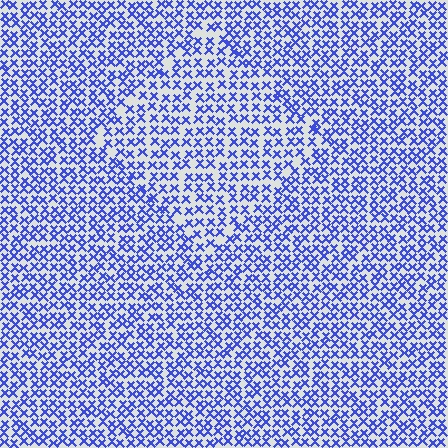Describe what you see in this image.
The image contains small blue elements arranged at two different densities. A diamond-shaped region is visible where the elements are less densely packed than the surrounding area.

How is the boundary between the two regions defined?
The boundary is defined by a change in element density (approximately 1.4x ratio). All elements are the same color, size, and shape.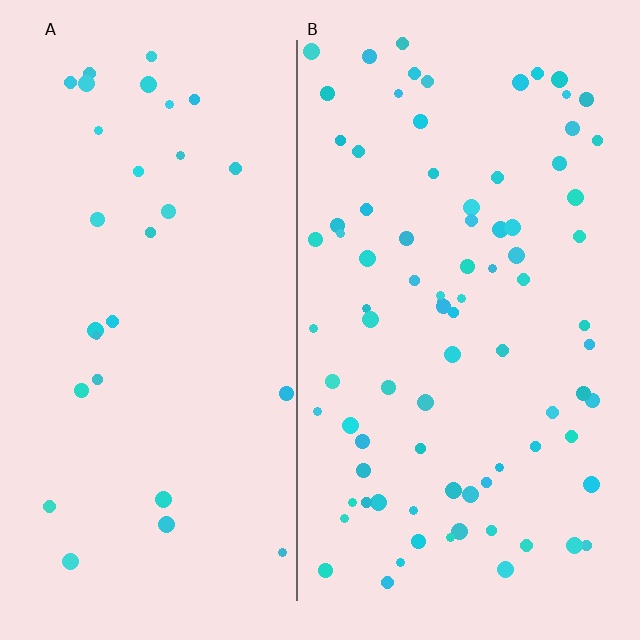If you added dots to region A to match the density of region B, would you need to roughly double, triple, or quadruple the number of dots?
Approximately triple.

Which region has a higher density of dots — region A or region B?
B (the right).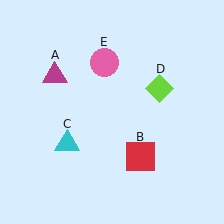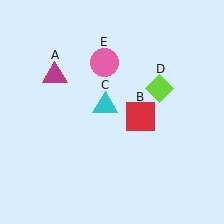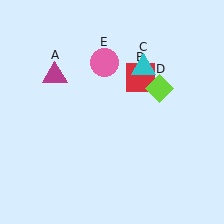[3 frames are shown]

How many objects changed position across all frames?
2 objects changed position: red square (object B), cyan triangle (object C).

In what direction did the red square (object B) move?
The red square (object B) moved up.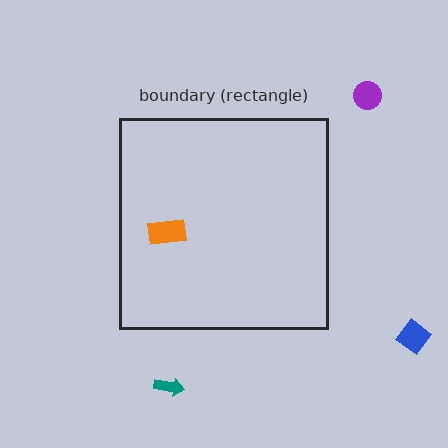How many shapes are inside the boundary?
1 inside, 3 outside.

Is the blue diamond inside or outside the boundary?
Outside.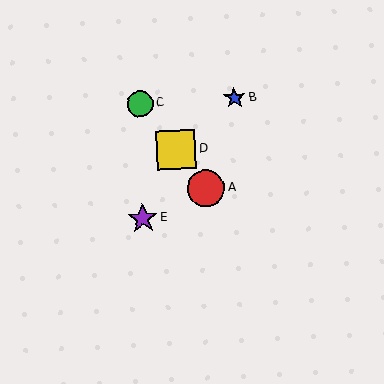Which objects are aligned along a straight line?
Objects A, C, D are aligned along a straight line.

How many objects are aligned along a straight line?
3 objects (A, C, D) are aligned along a straight line.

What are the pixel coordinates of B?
Object B is at (235, 98).